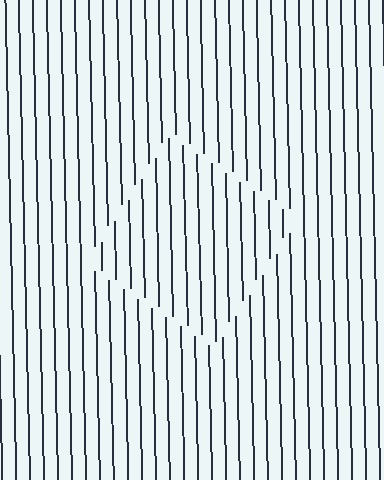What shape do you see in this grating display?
An illusory square. The interior of the shape contains the same grating, shifted by half a period — the contour is defined by the phase discontinuity where line-ends from the inner and outer gratings abut.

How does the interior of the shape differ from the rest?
The interior of the shape contains the same grating, shifted by half a period — the contour is defined by the phase discontinuity where line-ends from the inner and outer gratings abut.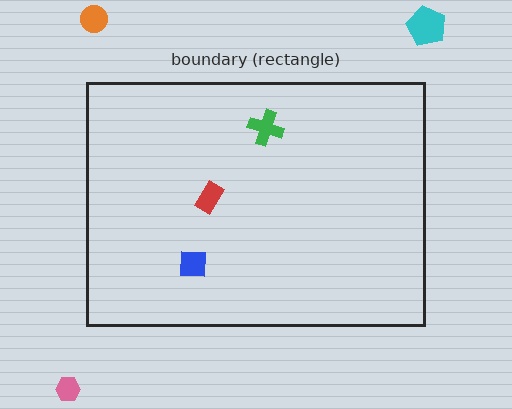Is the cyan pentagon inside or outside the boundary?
Outside.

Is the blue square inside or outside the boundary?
Inside.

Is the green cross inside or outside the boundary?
Inside.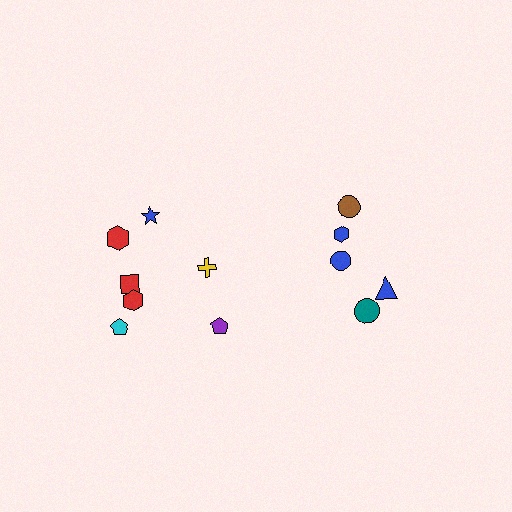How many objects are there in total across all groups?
There are 12 objects.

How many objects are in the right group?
There are 5 objects.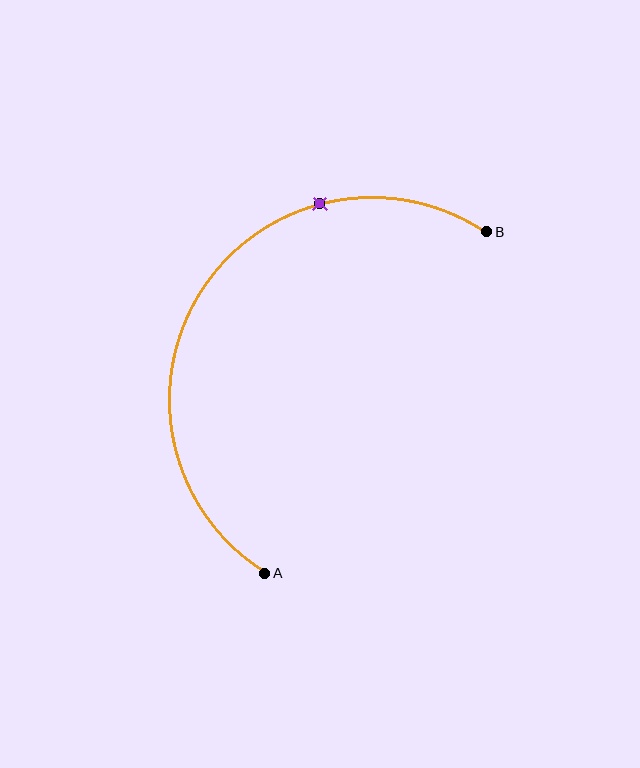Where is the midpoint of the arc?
The arc midpoint is the point on the curve farthest from the straight line joining A and B. It sits to the left of that line.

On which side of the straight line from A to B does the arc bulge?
The arc bulges to the left of the straight line connecting A and B.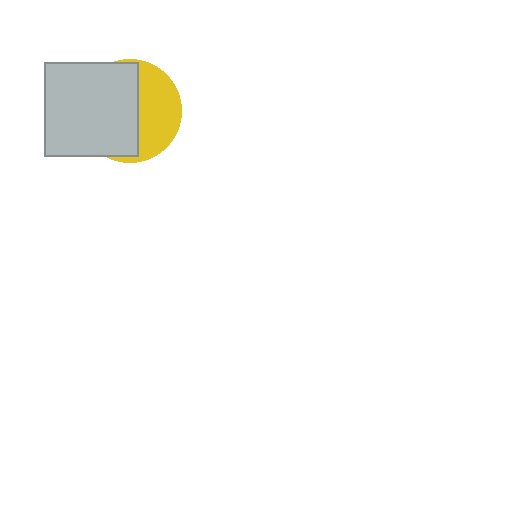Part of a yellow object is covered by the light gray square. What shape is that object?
It is a circle.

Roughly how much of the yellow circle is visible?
A small part of it is visible (roughly 41%).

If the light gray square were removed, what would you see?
You would see the complete yellow circle.